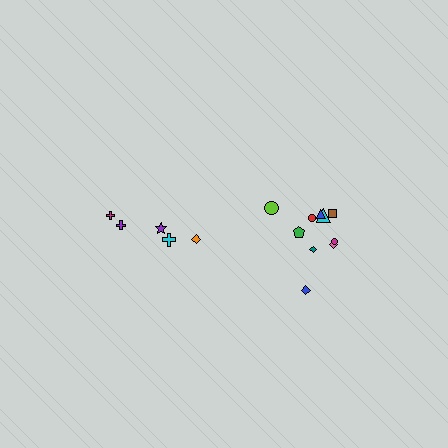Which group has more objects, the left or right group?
The right group.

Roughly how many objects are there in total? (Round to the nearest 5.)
Roughly 15 objects in total.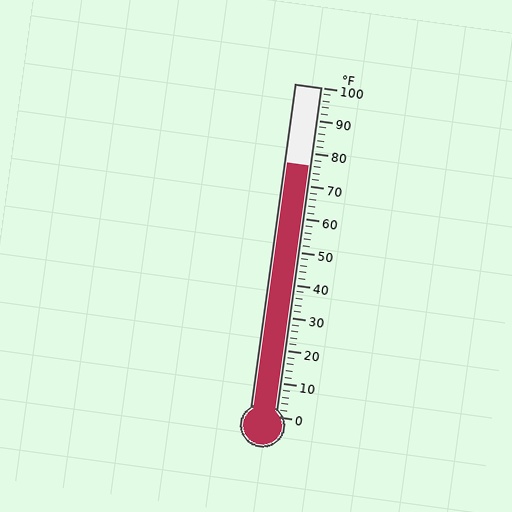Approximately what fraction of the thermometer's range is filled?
The thermometer is filled to approximately 75% of its range.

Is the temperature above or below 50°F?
The temperature is above 50°F.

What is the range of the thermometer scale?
The thermometer scale ranges from 0°F to 100°F.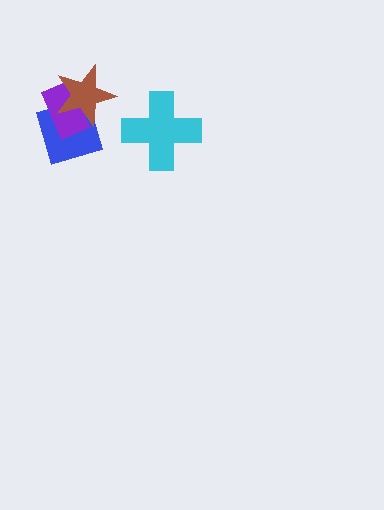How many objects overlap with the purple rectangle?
2 objects overlap with the purple rectangle.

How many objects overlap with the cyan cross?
0 objects overlap with the cyan cross.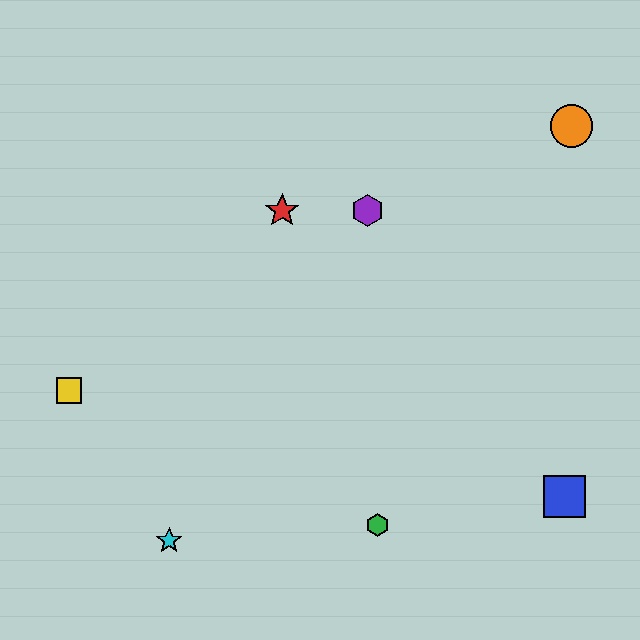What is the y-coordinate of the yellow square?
The yellow square is at y≈391.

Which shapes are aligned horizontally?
The red star, the purple hexagon are aligned horizontally.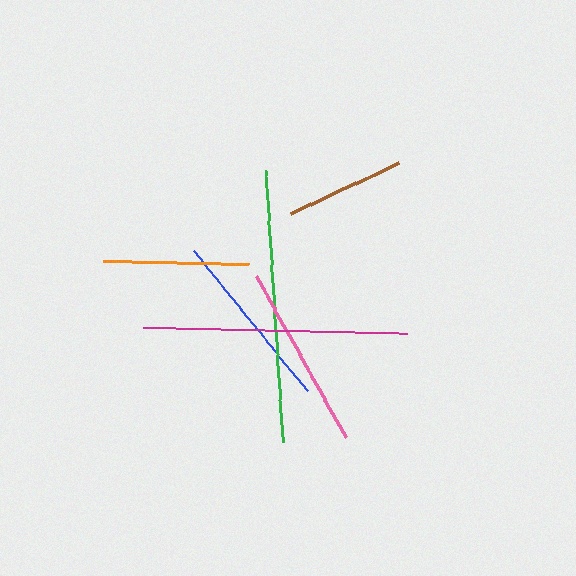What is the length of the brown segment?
The brown segment is approximately 119 pixels long.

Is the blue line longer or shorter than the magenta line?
The magenta line is longer than the blue line.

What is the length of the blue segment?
The blue segment is approximately 181 pixels long.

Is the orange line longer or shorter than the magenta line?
The magenta line is longer than the orange line.